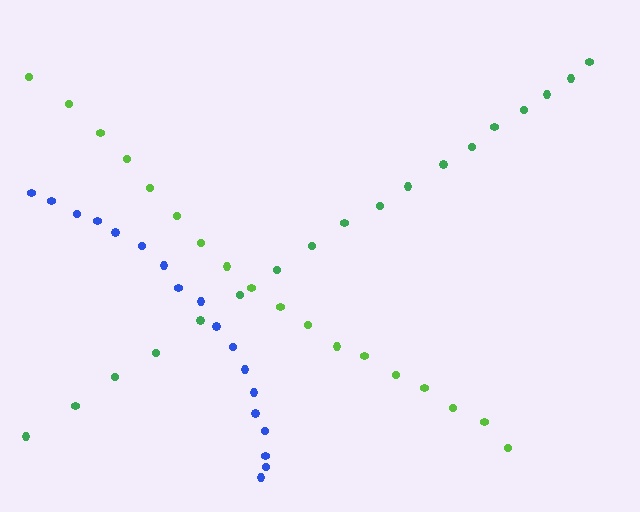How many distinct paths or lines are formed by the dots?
There are 3 distinct paths.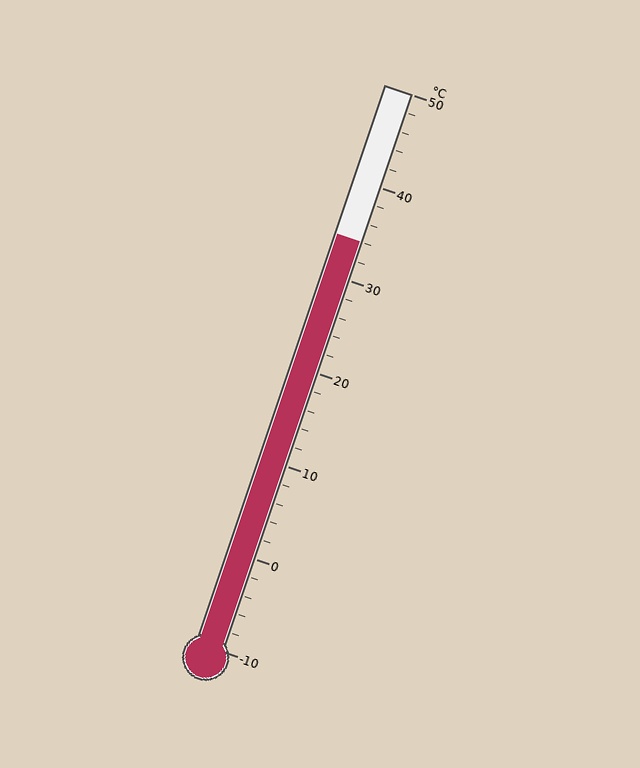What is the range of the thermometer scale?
The thermometer scale ranges from -10°C to 50°C.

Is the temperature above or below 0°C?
The temperature is above 0°C.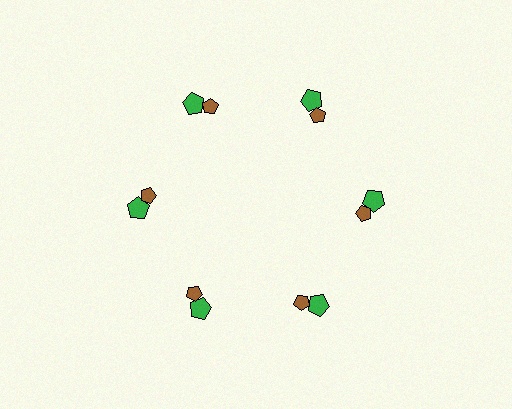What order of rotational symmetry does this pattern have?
This pattern has 6-fold rotational symmetry.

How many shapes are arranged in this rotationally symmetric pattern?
There are 12 shapes, arranged in 6 groups of 2.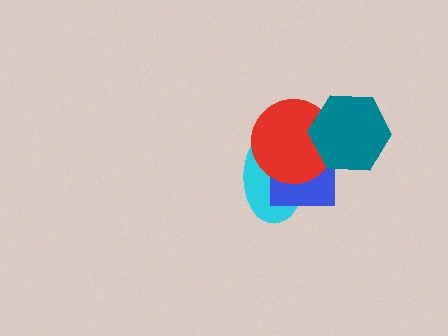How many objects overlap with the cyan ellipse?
2 objects overlap with the cyan ellipse.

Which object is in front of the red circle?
The teal hexagon is in front of the red circle.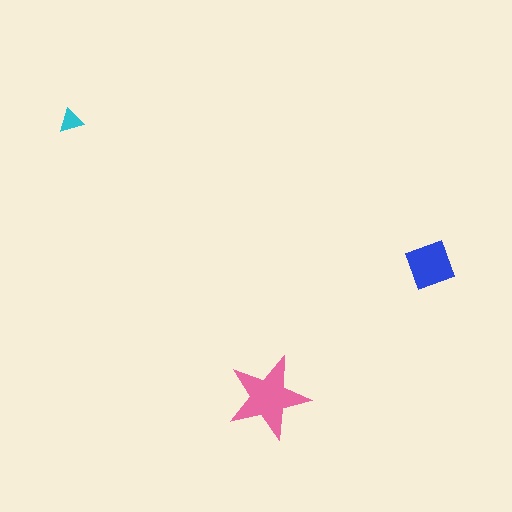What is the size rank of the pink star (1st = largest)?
1st.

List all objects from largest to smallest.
The pink star, the blue diamond, the cyan triangle.